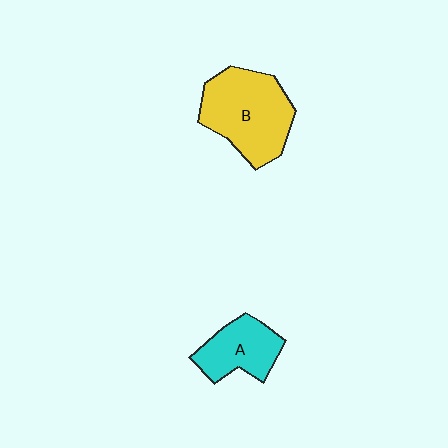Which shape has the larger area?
Shape B (yellow).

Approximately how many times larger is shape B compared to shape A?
Approximately 1.6 times.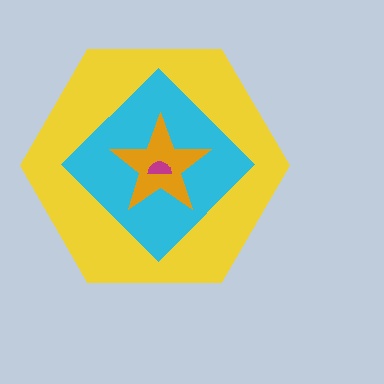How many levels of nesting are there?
4.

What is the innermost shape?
The magenta semicircle.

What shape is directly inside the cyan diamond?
The orange star.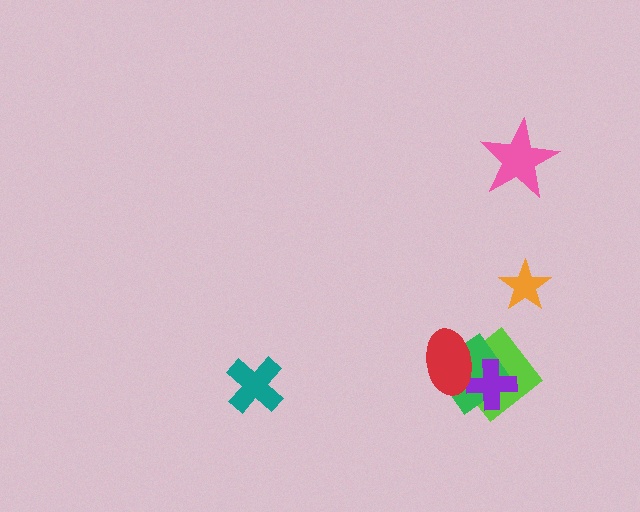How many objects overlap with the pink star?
0 objects overlap with the pink star.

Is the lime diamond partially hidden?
Yes, it is partially covered by another shape.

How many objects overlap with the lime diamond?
3 objects overlap with the lime diamond.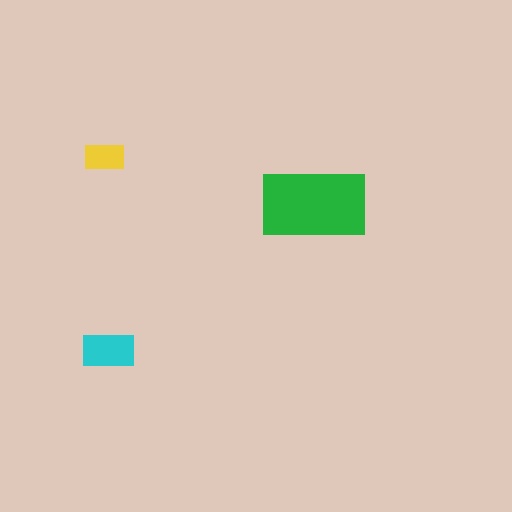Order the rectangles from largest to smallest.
the green one, the cyan one, the yellow one.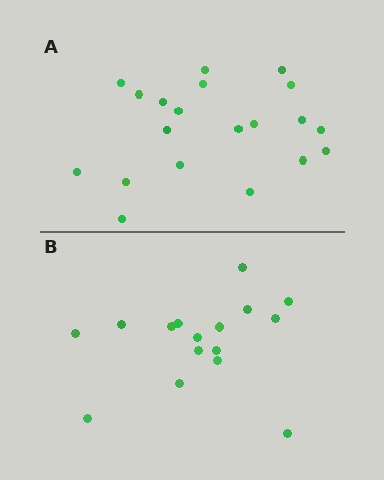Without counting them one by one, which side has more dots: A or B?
Region A (the top region) has more dots.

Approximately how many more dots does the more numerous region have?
Region A has about 4 more dots than region B.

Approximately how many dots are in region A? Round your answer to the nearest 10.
About 20 dots.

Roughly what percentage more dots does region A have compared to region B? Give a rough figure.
About 25% more.